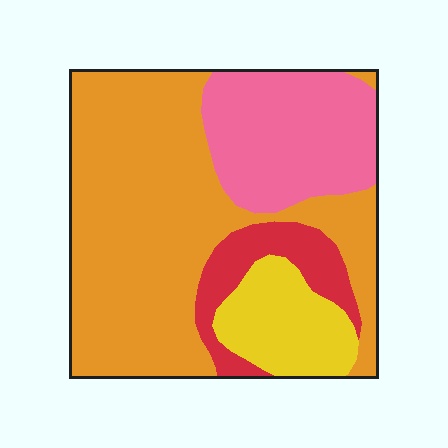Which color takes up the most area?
Orange, at roughly 55%.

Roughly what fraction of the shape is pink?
Pink covers 23% of the shape.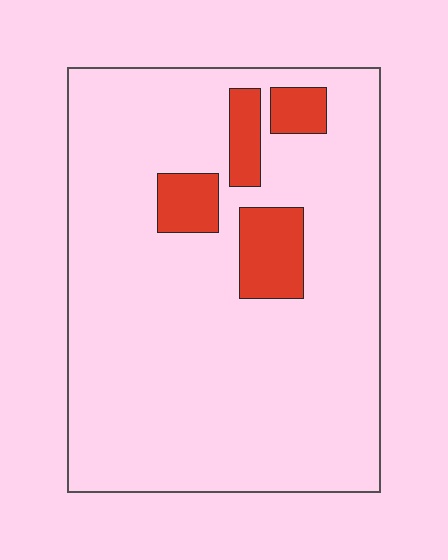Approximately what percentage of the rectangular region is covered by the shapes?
Approximately 10%.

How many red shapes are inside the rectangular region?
4.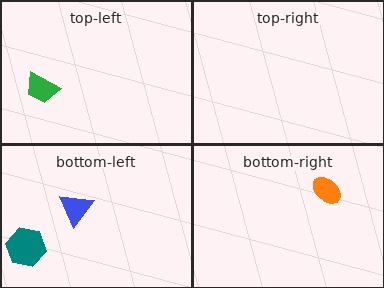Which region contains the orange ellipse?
The bottom-right region.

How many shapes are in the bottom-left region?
2.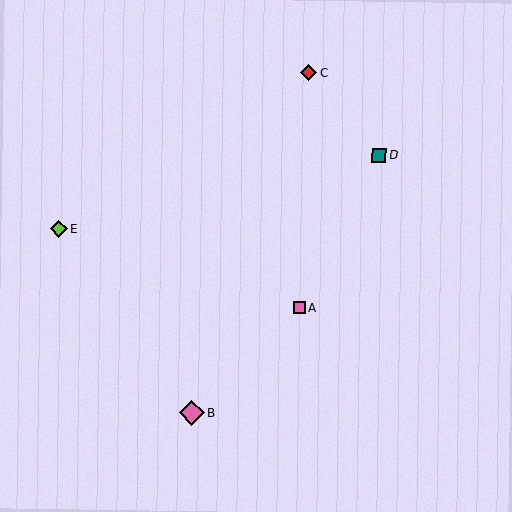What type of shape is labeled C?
Shape C is a red diamond.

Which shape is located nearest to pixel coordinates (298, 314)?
The pink square (labeled A) at (299, 307) is nearest to that location.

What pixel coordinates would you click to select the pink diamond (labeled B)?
Click at (192, 413) to select the pink diamond B.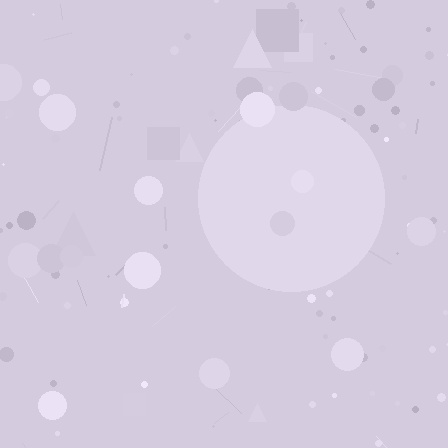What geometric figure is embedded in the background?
A circle is embedded in the background.